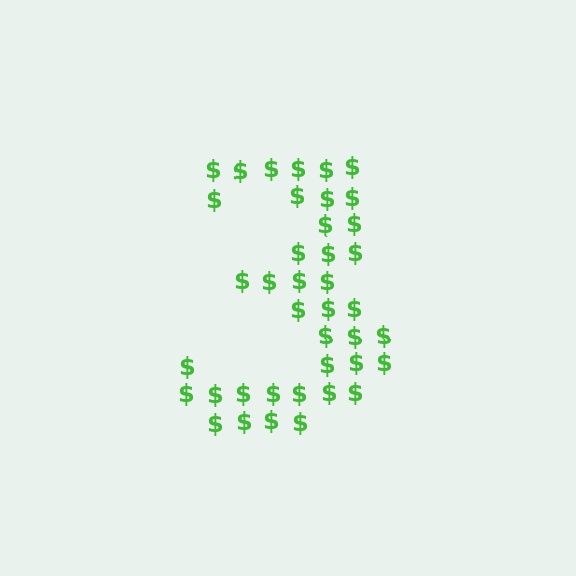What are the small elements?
The small elements are dollar signs.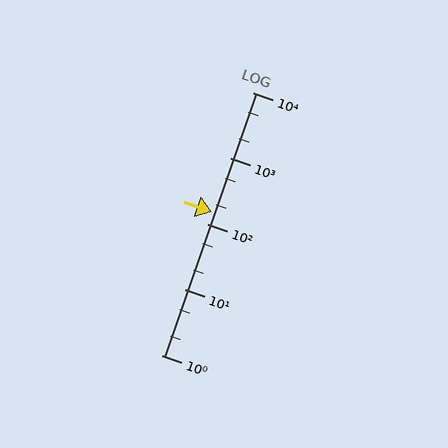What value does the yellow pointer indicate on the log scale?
The pointer indicates approximately 150.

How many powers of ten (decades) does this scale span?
The scale spans 4 decades, from 1 to 10000.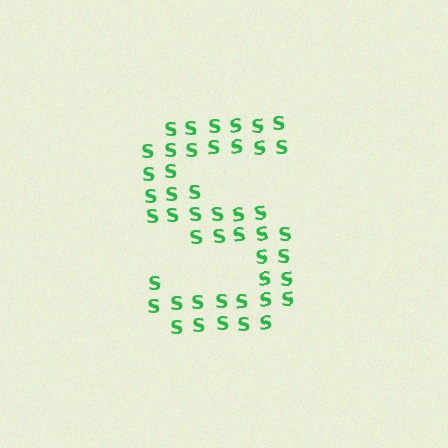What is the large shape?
The large shape is the letter S.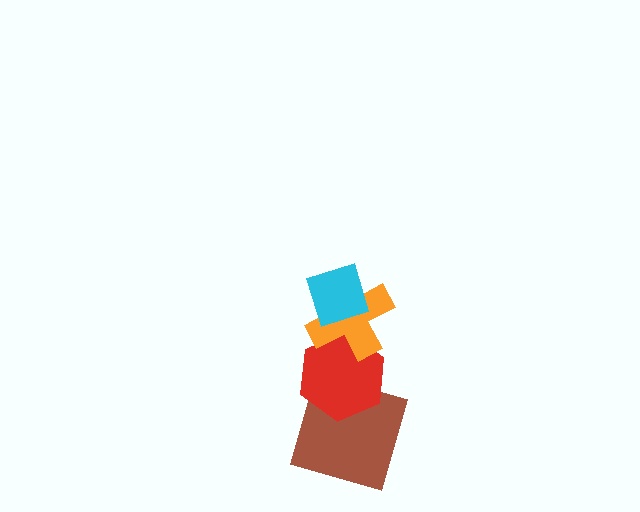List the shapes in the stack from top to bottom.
From top to bottom: the cyan diamond, the orange cross, the red hexagon, the brown square.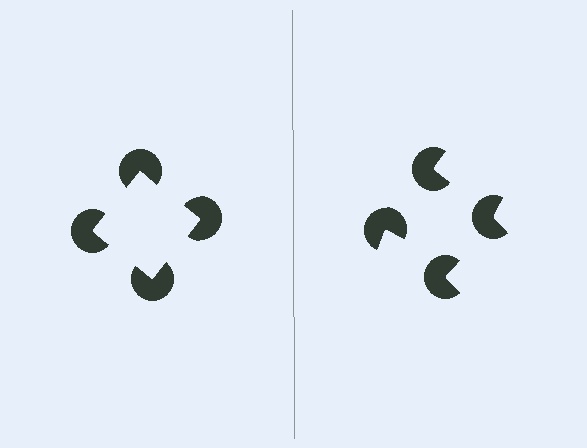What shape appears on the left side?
An illusory square.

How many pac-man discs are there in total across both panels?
8 — 4 on each side.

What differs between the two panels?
The pac-man discs are positioned identically on both sides; only the wedge orientations differ. On the left they align to a square; on the right they are misaligned.